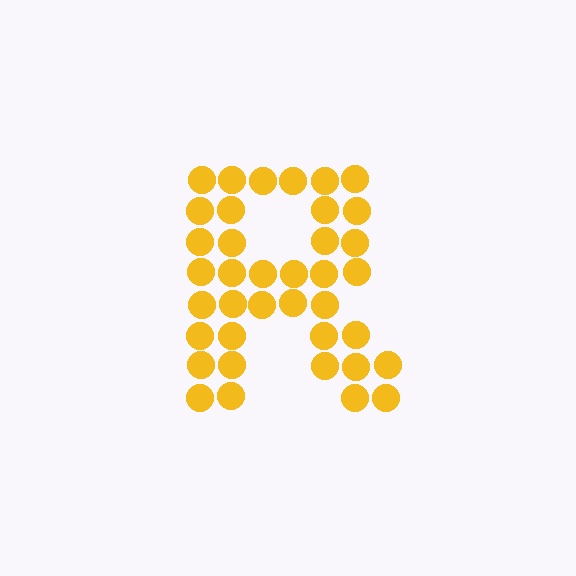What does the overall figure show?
The overall figure shows the letter R.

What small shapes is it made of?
It is made of small circles.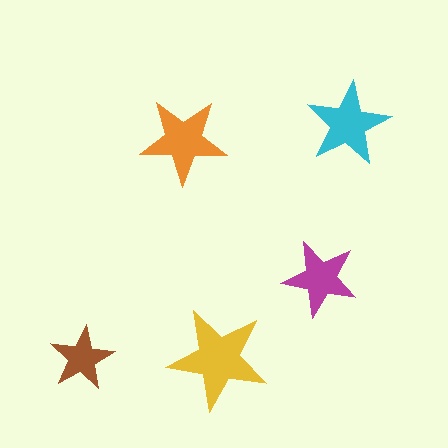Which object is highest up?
The cyan star is topmost.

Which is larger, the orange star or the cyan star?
The orange one.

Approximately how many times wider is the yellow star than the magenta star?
About 1.5 times wider.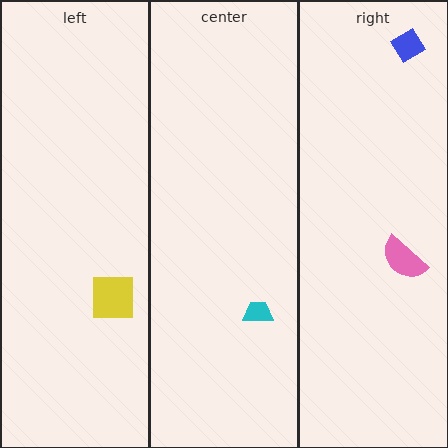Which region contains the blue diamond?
The right region.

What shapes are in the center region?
The cyan trapezoid.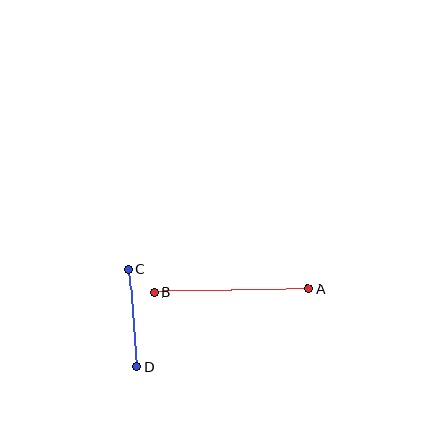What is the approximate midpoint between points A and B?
The midpoint is at approximately (231, 291) pixels.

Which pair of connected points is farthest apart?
Points A and B are farthest apart.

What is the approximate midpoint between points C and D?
The midpoint is at approximately (133, 318) pixels.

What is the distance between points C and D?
The distance is approximately 98 pixels.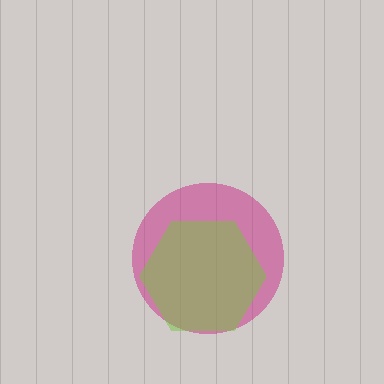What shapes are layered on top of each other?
The layered shapes are: a magenta circle, a lime hexagon.